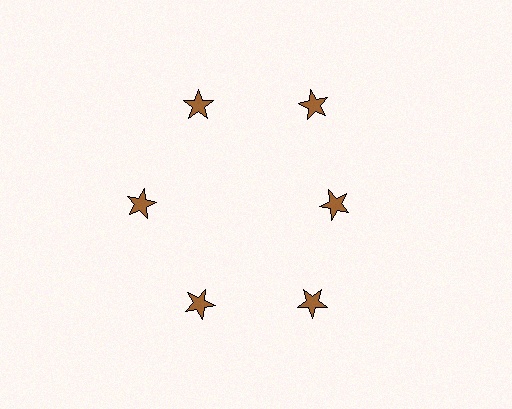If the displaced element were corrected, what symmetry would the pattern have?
It would have 6-fold rotational symmetry — the pattern would map onto itself every 60 degrees.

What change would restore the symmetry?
The symmetry would be restored by moving it outward, back onto the ring so that all 6 stars sit at equal angles and equal distance from the center.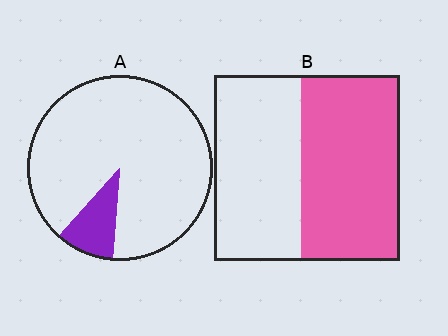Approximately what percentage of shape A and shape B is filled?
A is approximately 10% and B is approximately 55%.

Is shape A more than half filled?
No.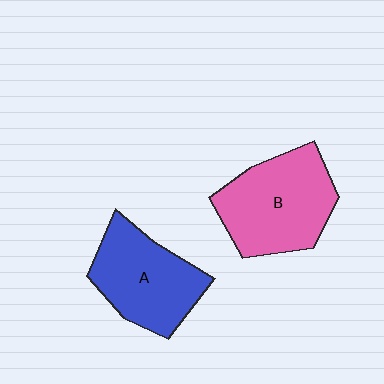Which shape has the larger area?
Shape B (pink).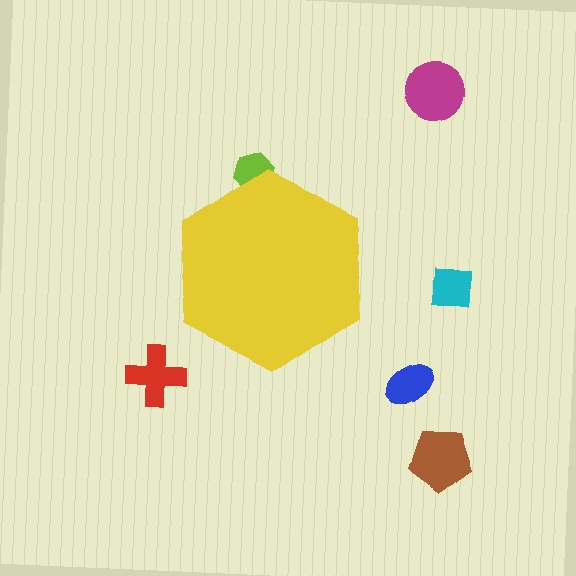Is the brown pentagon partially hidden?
No, the brown pentagon is fully visible.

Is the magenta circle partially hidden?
No, the magenta circle is fully visible.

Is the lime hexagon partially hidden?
Yes, the lime hexagon is partially hidden behind the yellow hexagon.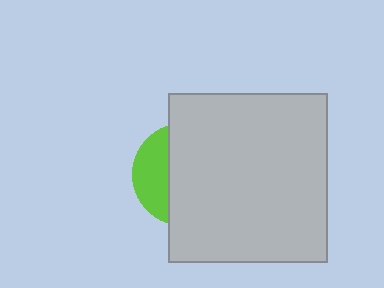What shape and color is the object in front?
The object in front is a light gray rectangle.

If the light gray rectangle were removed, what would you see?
You would see the complete lime circle.